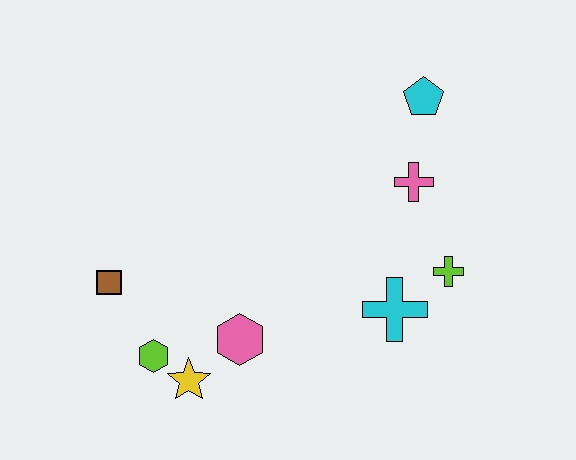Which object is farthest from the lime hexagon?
The cyan pentagon is farthest from the lime hexagon.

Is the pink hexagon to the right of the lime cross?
No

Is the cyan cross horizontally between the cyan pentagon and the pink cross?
No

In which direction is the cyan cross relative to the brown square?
The cyan cross is to the right of the brown square.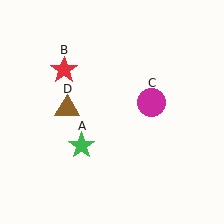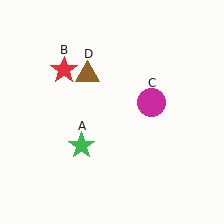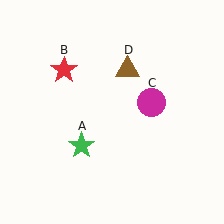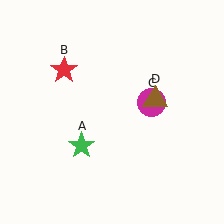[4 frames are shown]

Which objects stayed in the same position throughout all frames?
Green star (object A) and red star (object B) and magenta circle (object C) remained stationary.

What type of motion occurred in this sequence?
The brown triangle (object D) rotated clockwise around the center of the scene.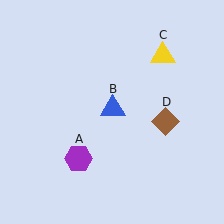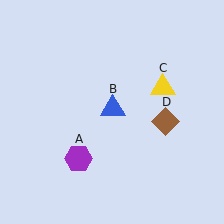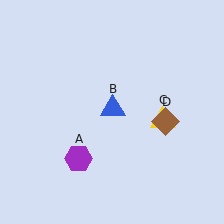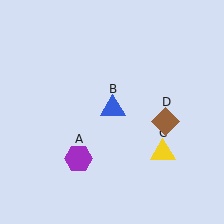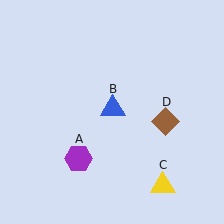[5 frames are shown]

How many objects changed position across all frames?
1 object changed position: yellow triangle (object C).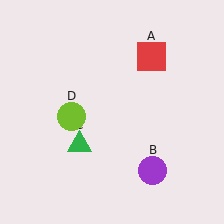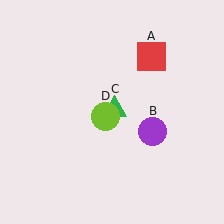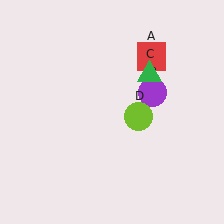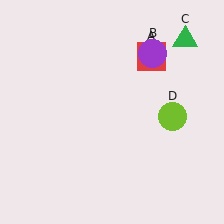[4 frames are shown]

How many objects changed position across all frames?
3 objects changed position: purple circle (object B), green triangle (object C), lime circle (object D).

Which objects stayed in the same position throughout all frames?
Red square (object A) remained stationary.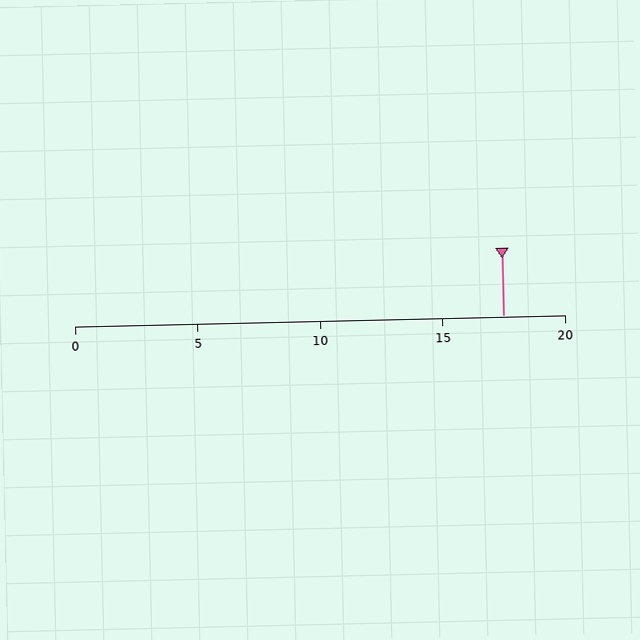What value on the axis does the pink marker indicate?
The marker indicates approximately 17.5.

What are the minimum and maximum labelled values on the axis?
The axis runs from 0 to 20.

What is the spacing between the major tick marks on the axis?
The major ticks are spaced 5 apart.